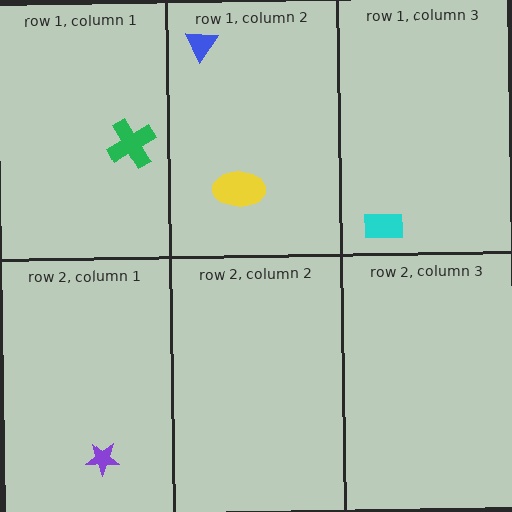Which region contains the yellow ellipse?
The row 1, column 2 region.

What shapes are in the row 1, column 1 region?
The green cross.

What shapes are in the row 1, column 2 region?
The blue triangle, the yellow ellipse.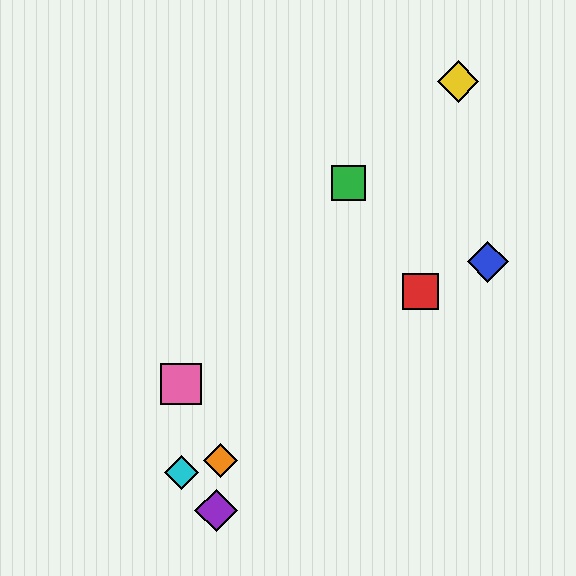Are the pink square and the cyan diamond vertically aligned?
Yes, both are at x≈181.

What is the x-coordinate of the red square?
The red square is at x≈420.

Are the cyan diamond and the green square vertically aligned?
No, the cyan diamond is at x≈181 and the green square is at x≈348.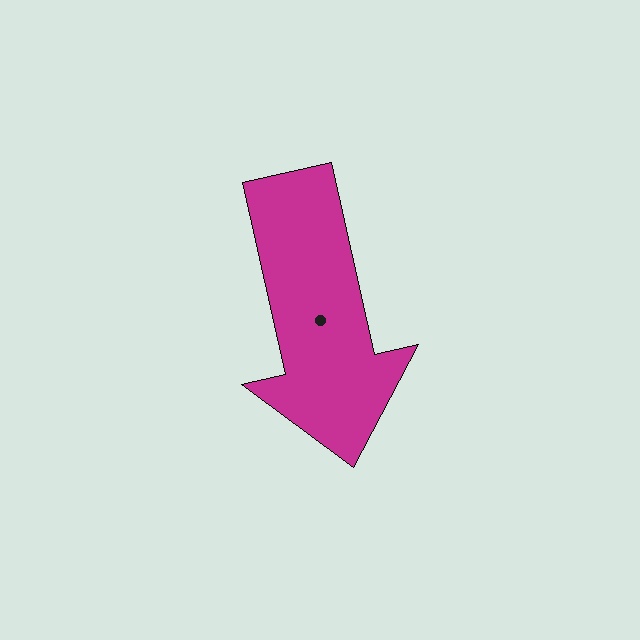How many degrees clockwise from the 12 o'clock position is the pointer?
Approximately 167 degrees.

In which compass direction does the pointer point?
South.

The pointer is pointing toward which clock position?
Roughly 6 o'clock.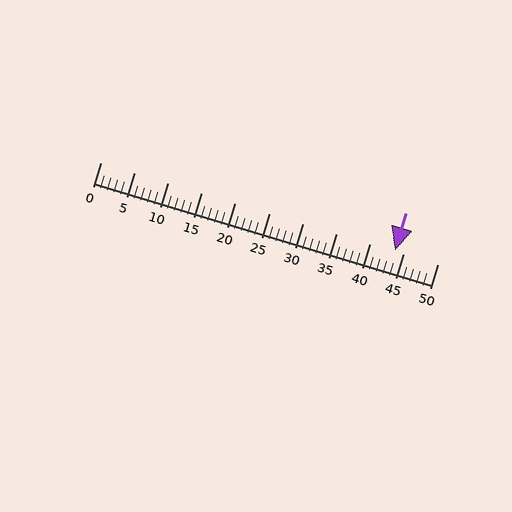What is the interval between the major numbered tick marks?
The major tick marks are spaced 5 units apart.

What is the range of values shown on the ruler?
The ruler shows values from 0 to 50.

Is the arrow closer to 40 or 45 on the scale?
The arrow is closer to 45.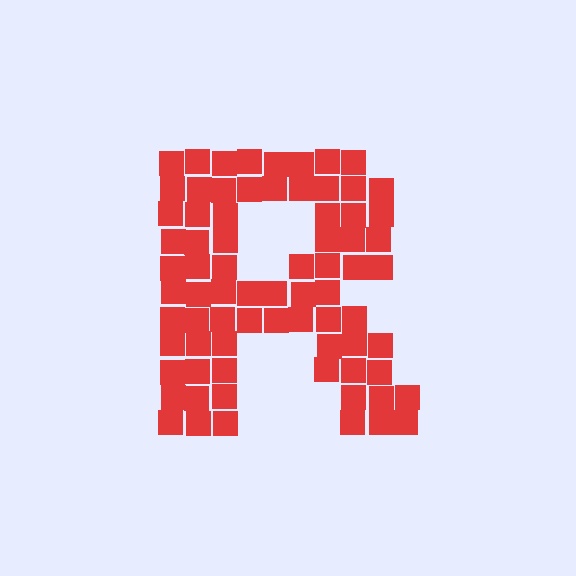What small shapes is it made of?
It is made of small squares.